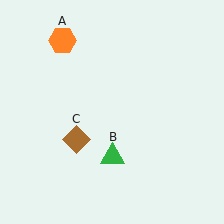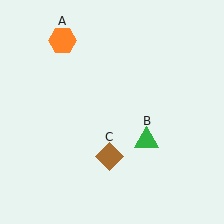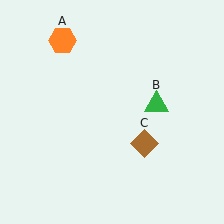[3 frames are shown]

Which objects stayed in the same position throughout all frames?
Orange hexagon (object A) remained stationary.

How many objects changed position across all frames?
2 objects changed position: green triangle (object B), brown diamond (object C).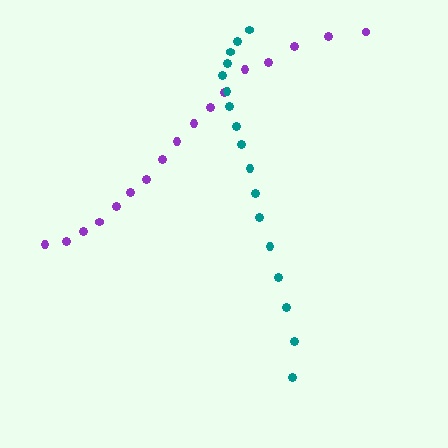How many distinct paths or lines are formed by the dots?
There are 2 distinct paths.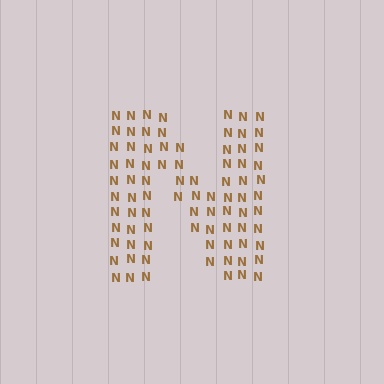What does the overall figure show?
The overall figure shows the letter N.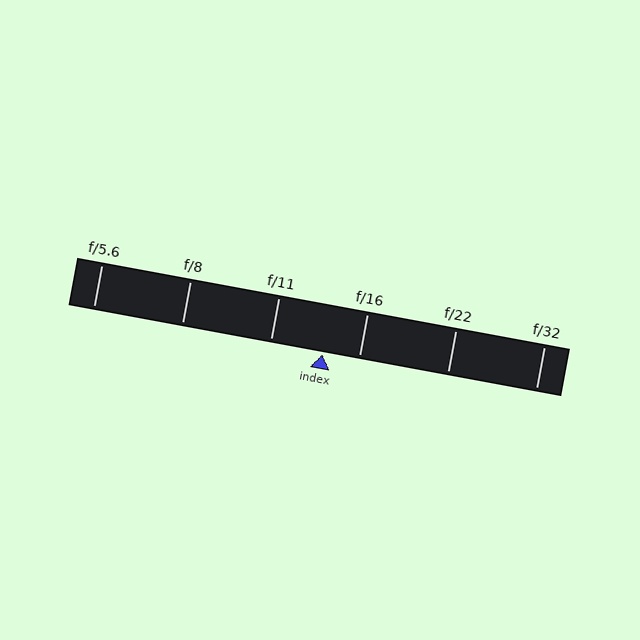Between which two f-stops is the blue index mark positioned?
The index mark is between f/11 and f/16.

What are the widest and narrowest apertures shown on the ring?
The widest aperture shown is f/5.6 and the narrowest is f/32.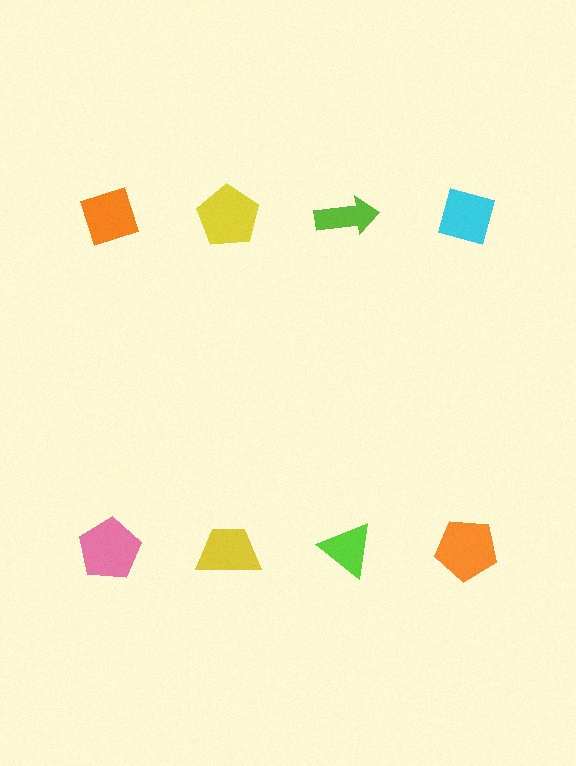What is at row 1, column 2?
A yellow pentagon.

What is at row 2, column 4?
An orange pentagon.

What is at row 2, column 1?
A pink pentagon.